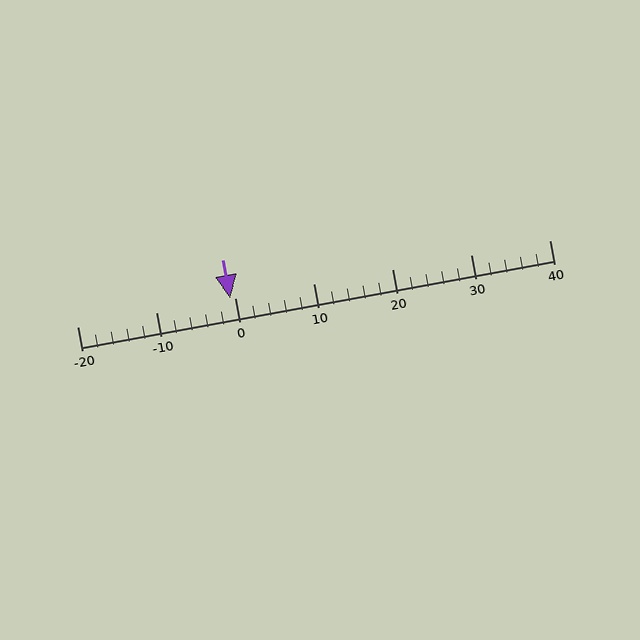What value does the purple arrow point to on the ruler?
The purple arrow points to approximately -1.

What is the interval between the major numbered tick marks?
The major tick marks are spaced 10 units apart.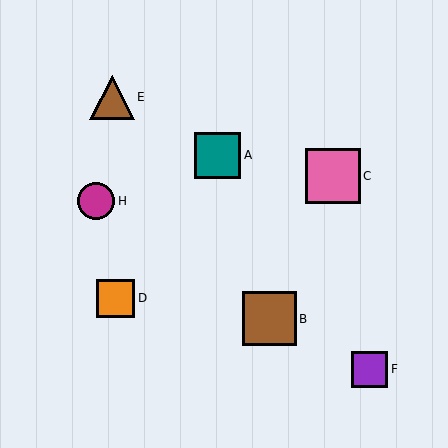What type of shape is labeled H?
Shape H is a magenta circle.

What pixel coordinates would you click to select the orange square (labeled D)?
Click at (116, 298) to select the orange square D.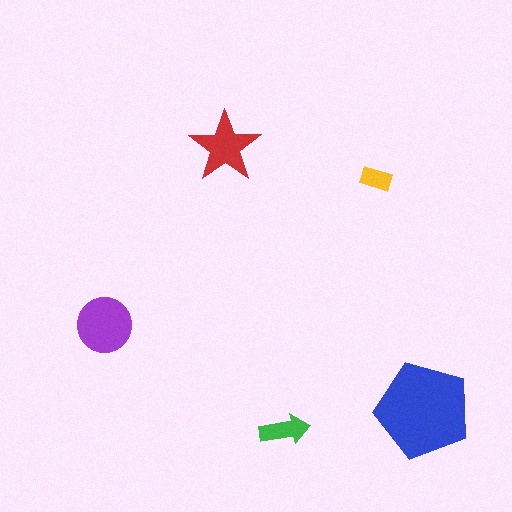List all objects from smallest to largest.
The yellow rectangle, the green arrow, the red star, the purple circle, the blue pentagon.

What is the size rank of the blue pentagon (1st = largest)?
1st.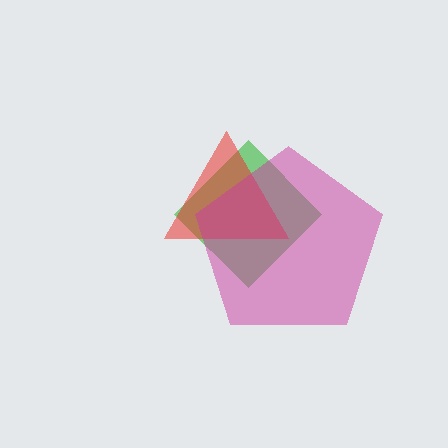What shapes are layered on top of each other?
The layered shapes are: a green diamond, a red triangle, a magenta pentagon.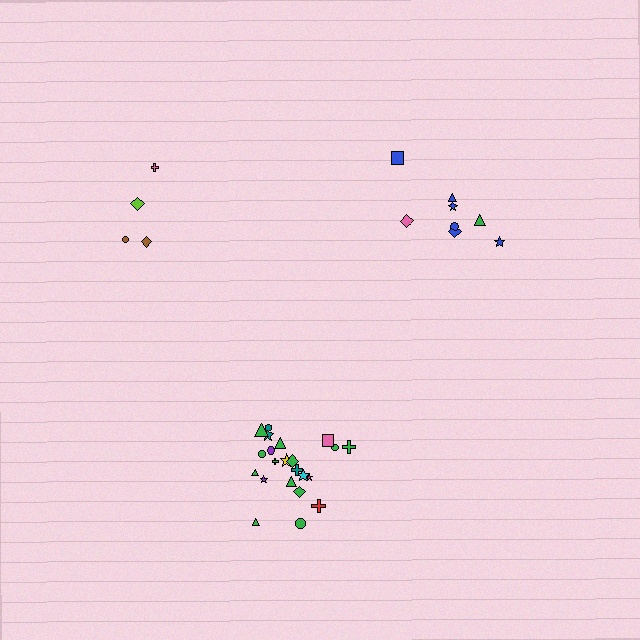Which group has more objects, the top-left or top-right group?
The top-right group.